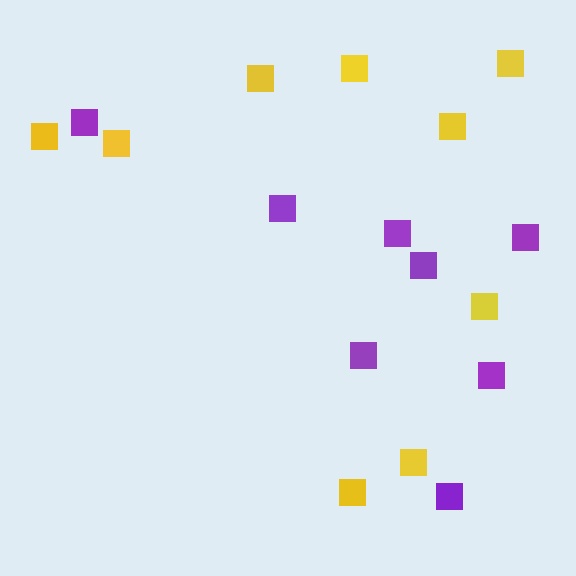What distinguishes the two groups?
There are 2 groups: one group of yellow squares (9) and one group of purple squares (8).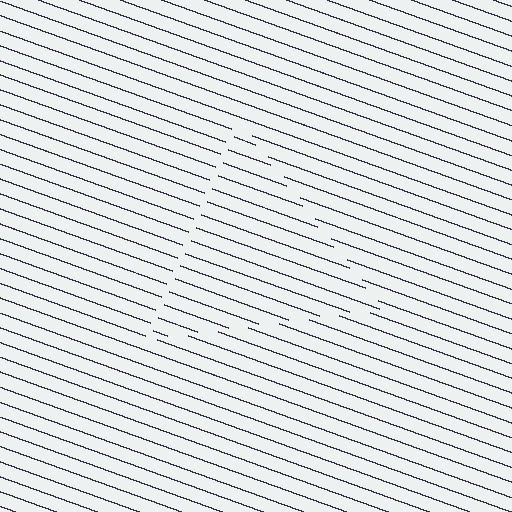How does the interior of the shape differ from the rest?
The interior of the shape contains the same grating, shifted by half a period — the contour is defined by the phase discontinuity where line-ends from the inner and outer gratings abut.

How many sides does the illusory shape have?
3 sides — the line-ends trace a triangle.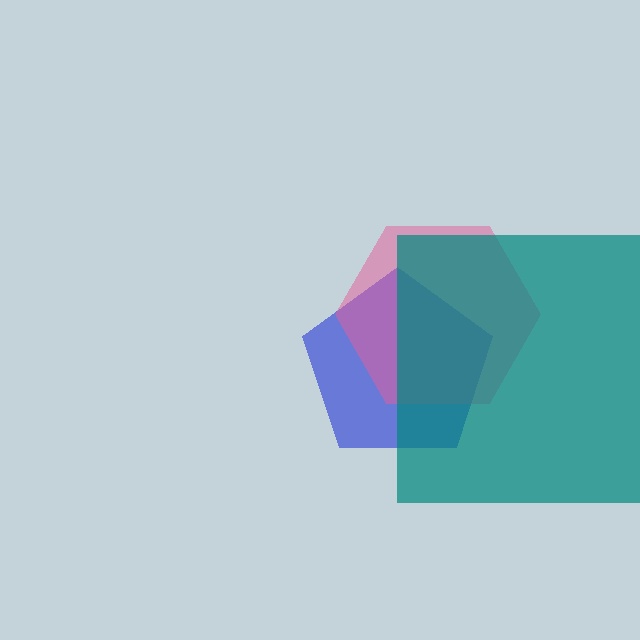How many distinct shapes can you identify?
There are 3 distinct shapes: a blue pentagon, a pink hexagon, a teal square.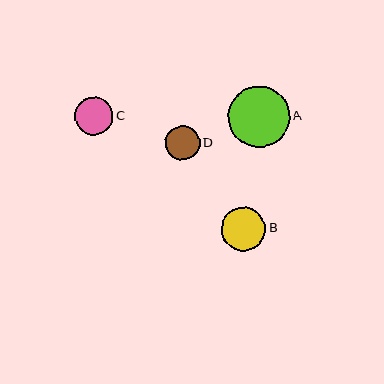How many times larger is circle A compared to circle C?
Circle A is approximately 1.6 times the size of circle C.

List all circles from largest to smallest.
From largest to smallest: A, B, C, D.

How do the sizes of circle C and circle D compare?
Circle C and circle D are approximately the same size.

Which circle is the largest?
Circle A is the largest with a size of approximately 61 pixels.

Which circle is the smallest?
Circle D is the smallest with a size of approximately 35 pixels.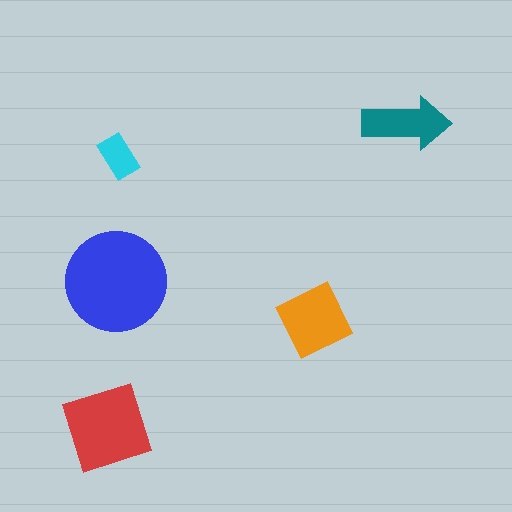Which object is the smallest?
The cyan rectangle.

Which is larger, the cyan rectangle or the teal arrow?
The teal arrow.